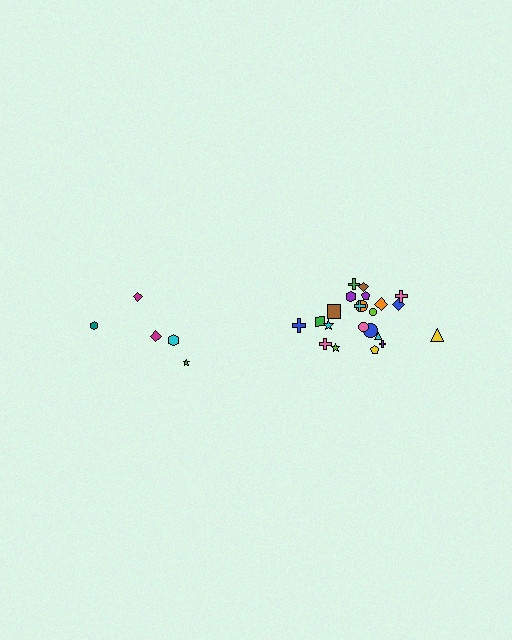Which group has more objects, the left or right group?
The right group.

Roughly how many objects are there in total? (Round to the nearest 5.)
Roughly 25 objects in total.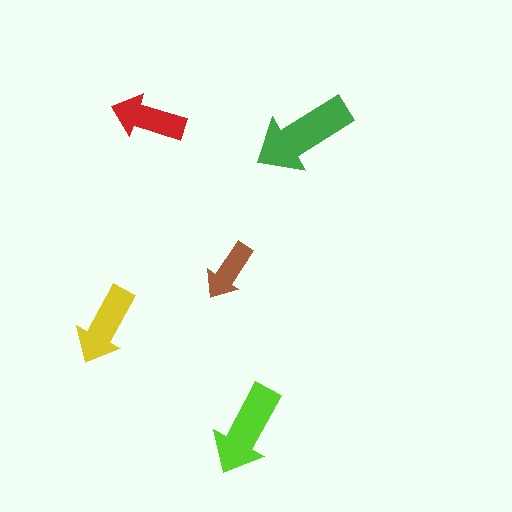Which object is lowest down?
The lime arrow is bottommost.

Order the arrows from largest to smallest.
the green one, the lime one, the yellow one, the red one, the brown one.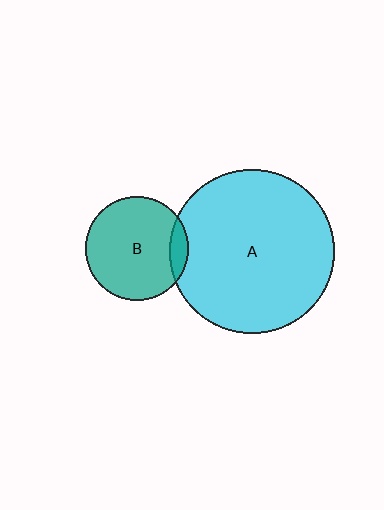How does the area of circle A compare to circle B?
Approximately 2.6 times.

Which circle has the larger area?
Circle A (cyan).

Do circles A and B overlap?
Yes.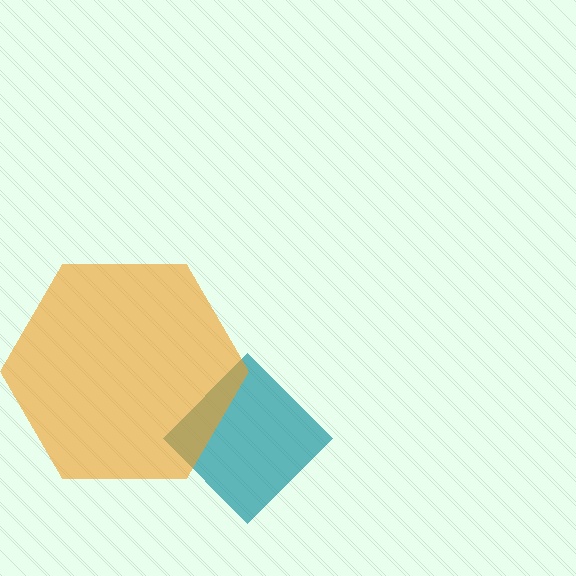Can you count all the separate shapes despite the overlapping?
Yes, there are 2 separate shapes.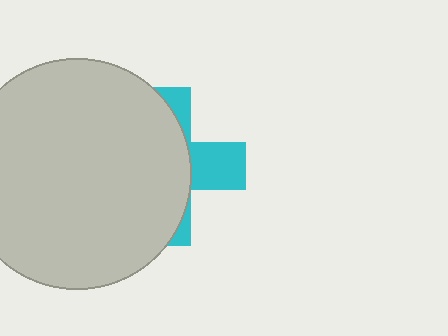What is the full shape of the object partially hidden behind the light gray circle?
The partially hidden object is a cyan cross.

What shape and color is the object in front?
The object in front is a light gray circle.